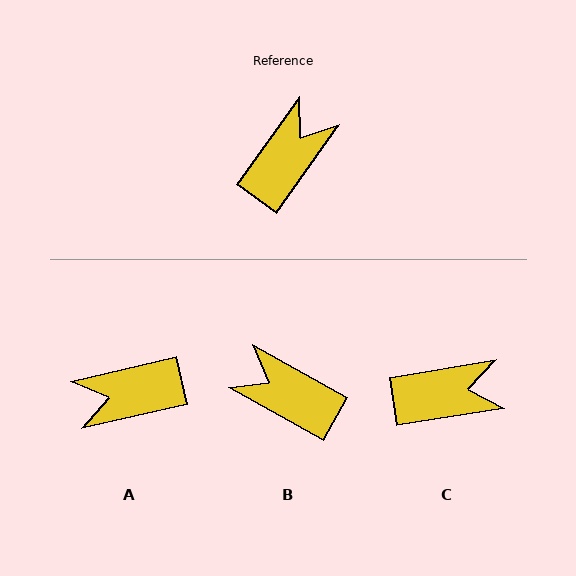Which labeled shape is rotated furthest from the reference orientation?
A, about 139 degrees away.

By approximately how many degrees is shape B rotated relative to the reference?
Approximately 97 degrees counter-clockwise.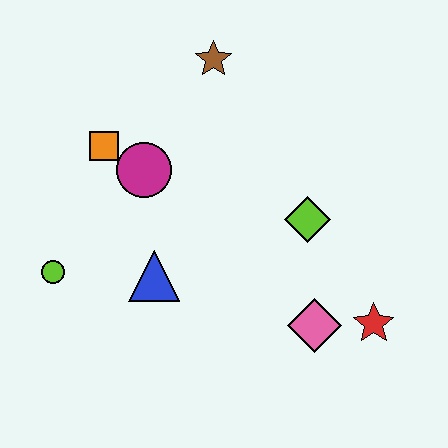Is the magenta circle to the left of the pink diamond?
Yes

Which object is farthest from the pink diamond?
The brown star is farthest from the pink diamond.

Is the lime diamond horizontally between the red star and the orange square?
Yes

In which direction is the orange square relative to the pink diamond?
The orange square is to the left of the pink diamond.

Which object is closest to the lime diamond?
The pink diamond is closest to the lime diamond.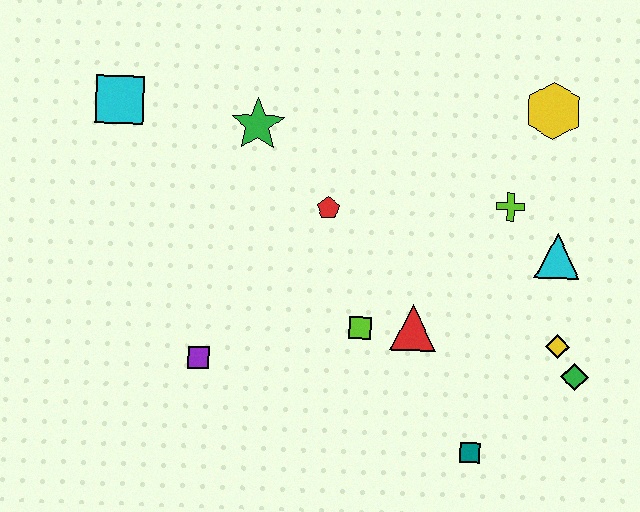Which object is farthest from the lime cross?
The cyan square is farthest from the lime cross.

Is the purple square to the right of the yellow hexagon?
No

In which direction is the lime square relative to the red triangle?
The lime square is to the left of the red triangle.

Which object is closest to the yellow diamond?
The green diamond is closest to the yellow diamond.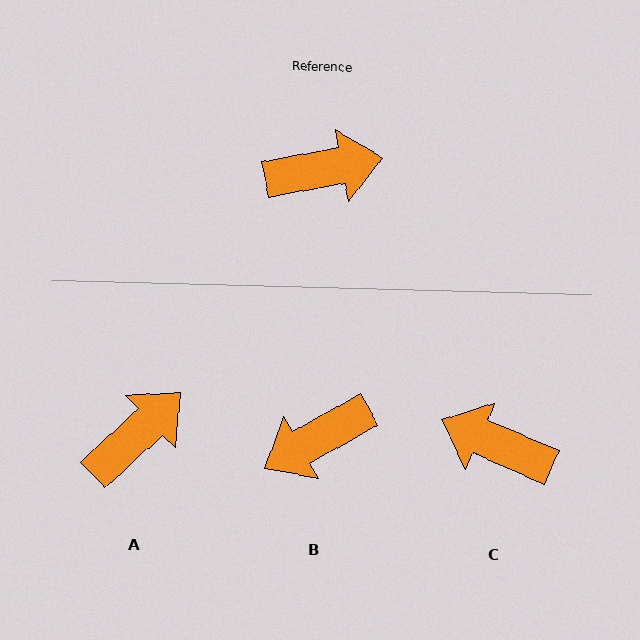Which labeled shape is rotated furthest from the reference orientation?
B, about 161 degrees away.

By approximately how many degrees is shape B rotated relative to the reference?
Approximately 161 degrees clockwise.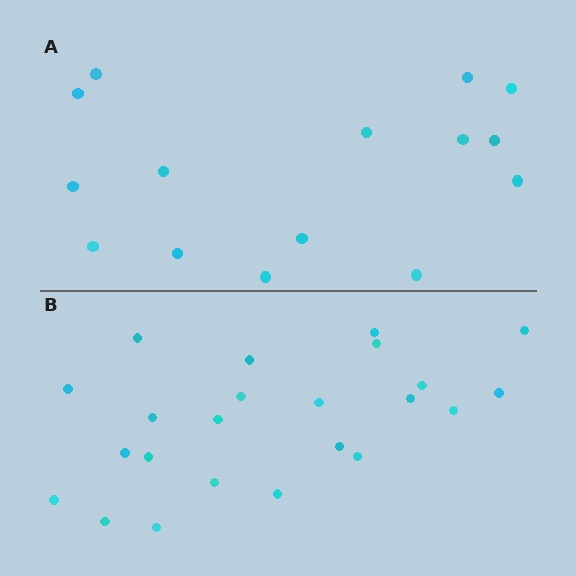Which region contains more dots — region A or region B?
Region B (the bottom region) has more dots.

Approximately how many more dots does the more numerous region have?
Region B has roughly 8 or so more dots than region A.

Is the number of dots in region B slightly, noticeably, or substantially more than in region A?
Region B has substantially more. The ratio is roughly 1.5 to 1.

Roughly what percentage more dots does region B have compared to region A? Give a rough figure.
About 55% more.